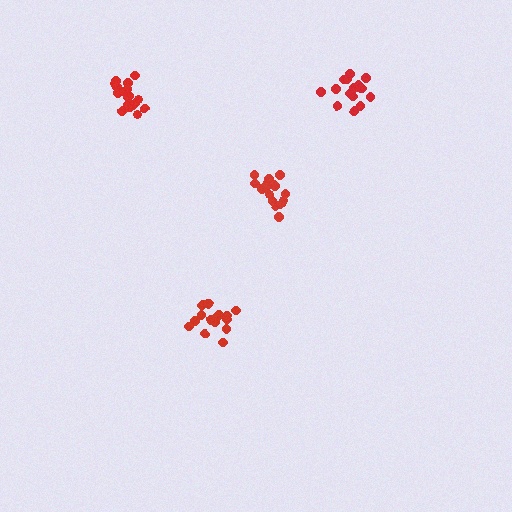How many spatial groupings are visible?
There are 4 spatial groupings.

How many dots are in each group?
Group 1: 17 dots, Group 2: 19 dots, Group 3: 16 dots, Group 4: 17 dots (69 total).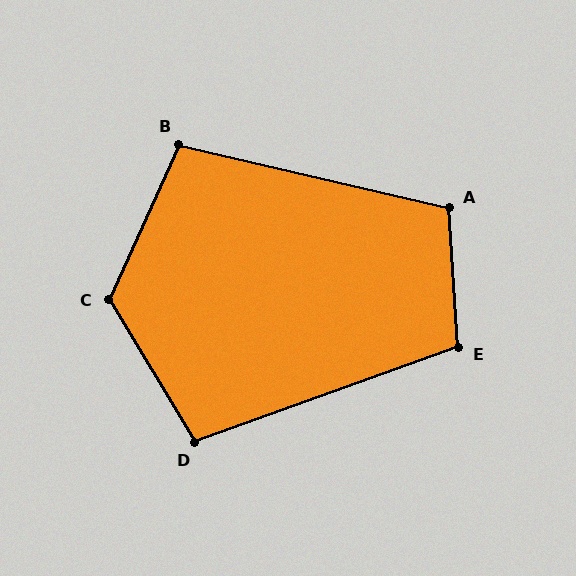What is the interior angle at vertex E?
Approximately 106 degrees (obtuse).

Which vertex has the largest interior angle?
C, at approximately 124 degrees.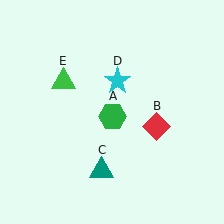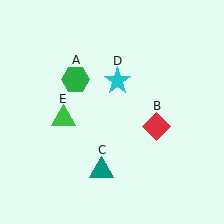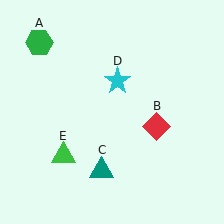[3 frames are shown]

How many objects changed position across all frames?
2 objects changed position: green hexagon (object A), green triangle (object E).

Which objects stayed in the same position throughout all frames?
Red diamond (object B) and teal triangle (object C) and cyan star (object D) remained stationary.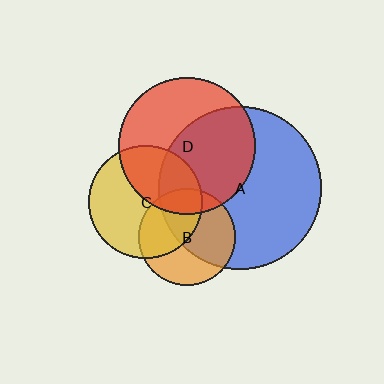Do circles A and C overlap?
Yes.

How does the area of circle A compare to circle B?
Approximately 2.8 times.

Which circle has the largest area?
Circle A (blue).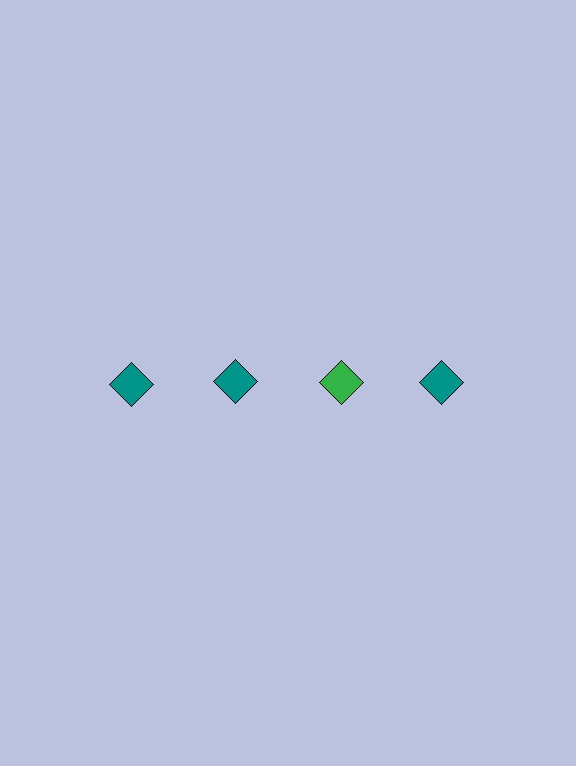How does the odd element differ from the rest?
It has a different color: green instead of teal.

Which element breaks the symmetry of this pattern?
The green diamond in the top row, center column breaks the symmetry. All other shapes are teal diamonds.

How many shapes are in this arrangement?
There are 4 shapes arranged in a grid pattern.